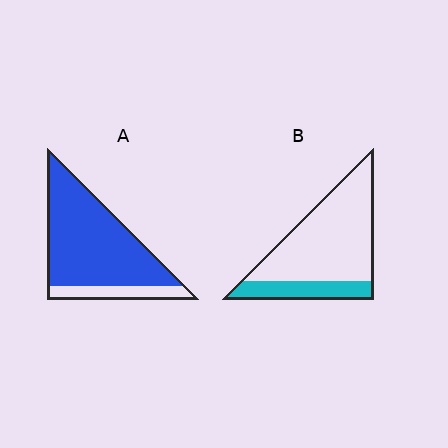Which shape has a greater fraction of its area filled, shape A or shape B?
Shape A.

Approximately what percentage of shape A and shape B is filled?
A is approximately 80% and B is approximately 25%.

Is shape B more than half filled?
No.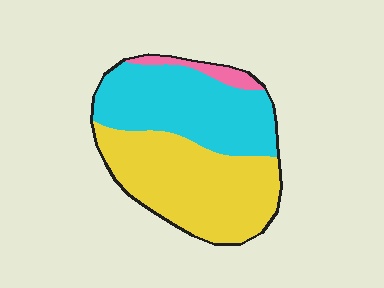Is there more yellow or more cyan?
Yellow.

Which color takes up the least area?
Pink, at roughly 5%.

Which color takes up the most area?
Yellow, at roughly 50%.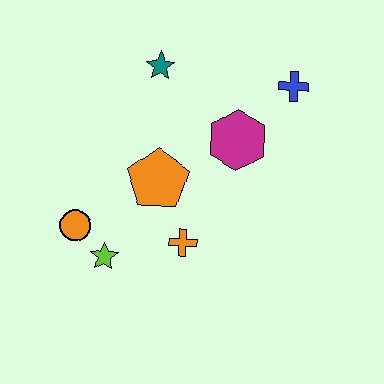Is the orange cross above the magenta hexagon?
No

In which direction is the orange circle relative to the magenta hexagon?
The orange circle is to the left of the magenta hexagon.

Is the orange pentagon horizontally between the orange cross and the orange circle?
Yes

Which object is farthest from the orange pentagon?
The blue cross is farthest from the orange pentagon.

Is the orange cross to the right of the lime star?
Yes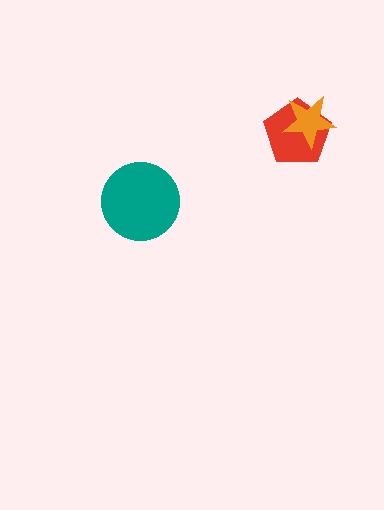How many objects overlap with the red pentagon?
1 object overlaps with the red pentagon.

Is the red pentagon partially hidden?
Yes, it is partially covered by another shape.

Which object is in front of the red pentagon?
The orange star is in front of the red pentagon.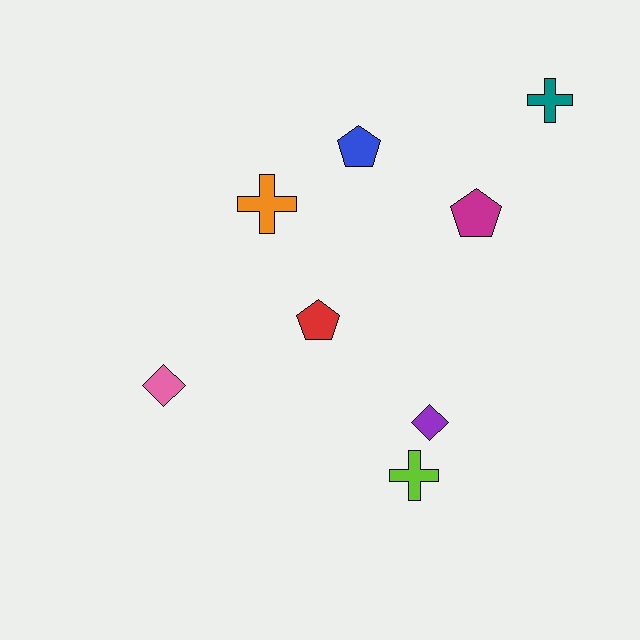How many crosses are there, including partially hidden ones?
There are 3 crosses.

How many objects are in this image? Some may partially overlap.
There are 8 objects.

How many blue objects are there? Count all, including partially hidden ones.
There is 1 blue object.